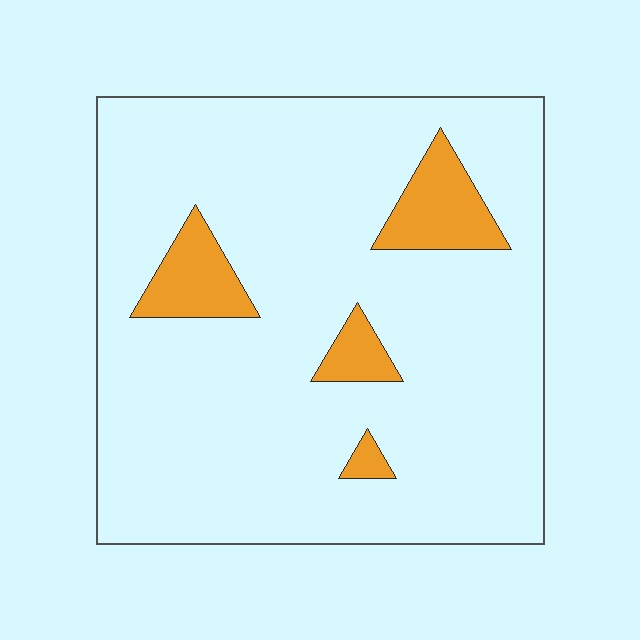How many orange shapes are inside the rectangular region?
4.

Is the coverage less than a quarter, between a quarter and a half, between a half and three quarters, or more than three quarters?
Less than a quarter.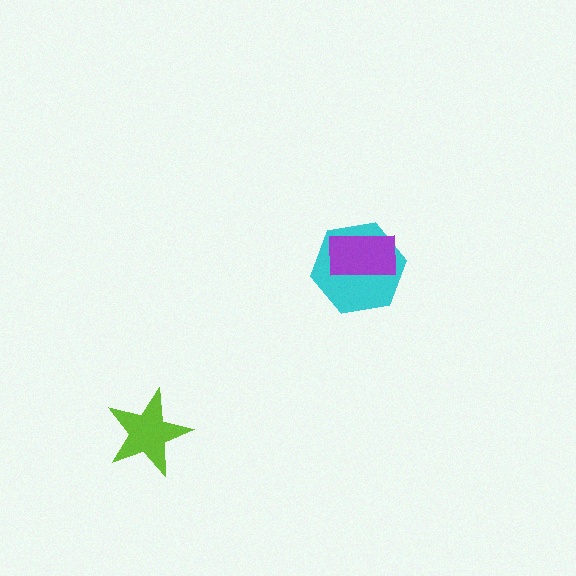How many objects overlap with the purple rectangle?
1 object overlaps with the purple rectangle.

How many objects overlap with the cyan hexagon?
1 object overlaps with the cyan hexagon.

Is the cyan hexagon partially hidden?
Yes, it is partially covered by another shape.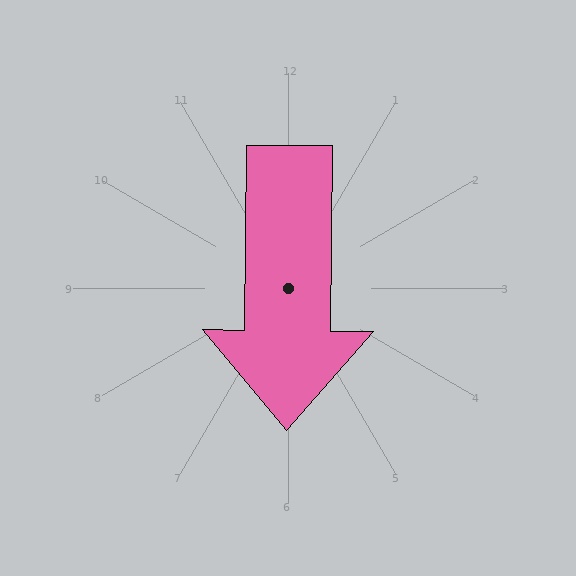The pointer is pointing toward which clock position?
Roughly 6 o'clock.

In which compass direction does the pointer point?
South.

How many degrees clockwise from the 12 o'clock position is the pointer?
Approximately 181 degrees.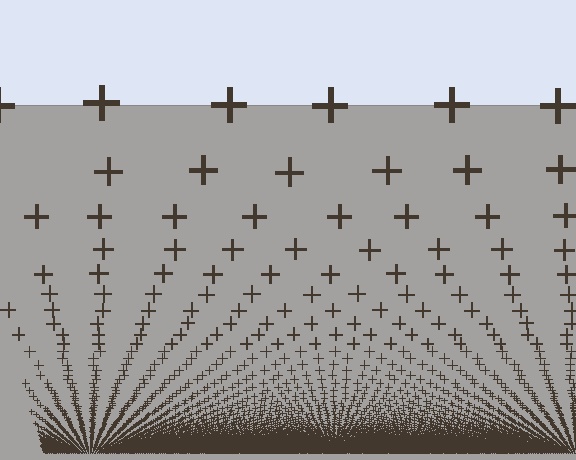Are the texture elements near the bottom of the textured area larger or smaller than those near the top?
Smaller. The gradient is inverted — elements near the bottom are smaller and denser.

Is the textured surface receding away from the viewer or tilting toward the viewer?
The surface appears to tilt toward the viewer. Texture elements get larger and sparser toward the top.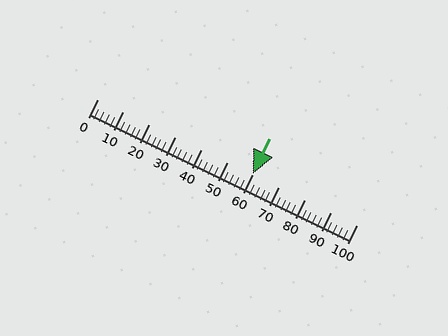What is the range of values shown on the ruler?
The ruler shows values from 0 to 100.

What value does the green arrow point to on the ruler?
The green arrow points to approximately 60.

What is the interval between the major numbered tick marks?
The major tick marks are spaced 10 units apart.